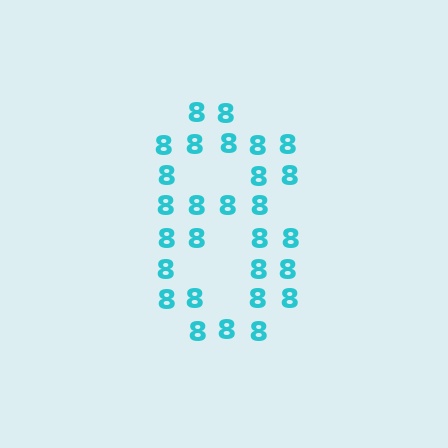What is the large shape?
The large shape is the digit 8.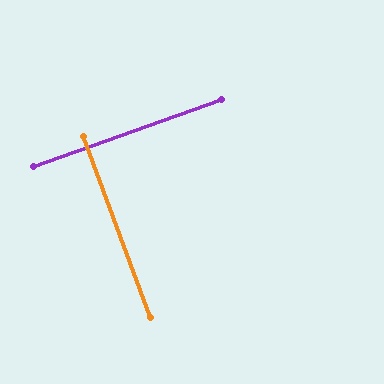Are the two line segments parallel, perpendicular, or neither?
Perpendicular — they meet at approximately 89°.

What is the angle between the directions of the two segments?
Approximately 89 degrees.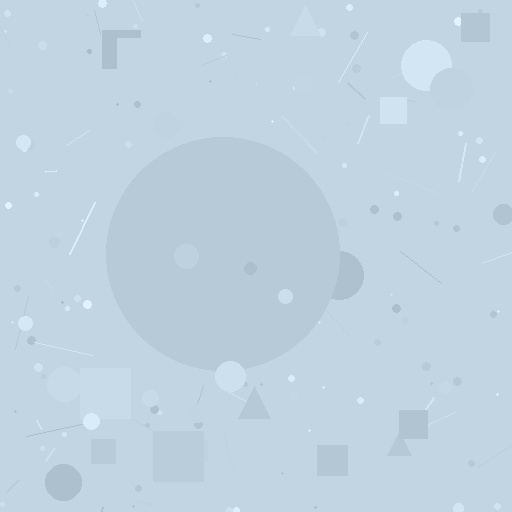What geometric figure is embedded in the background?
A circle is embedded in the background.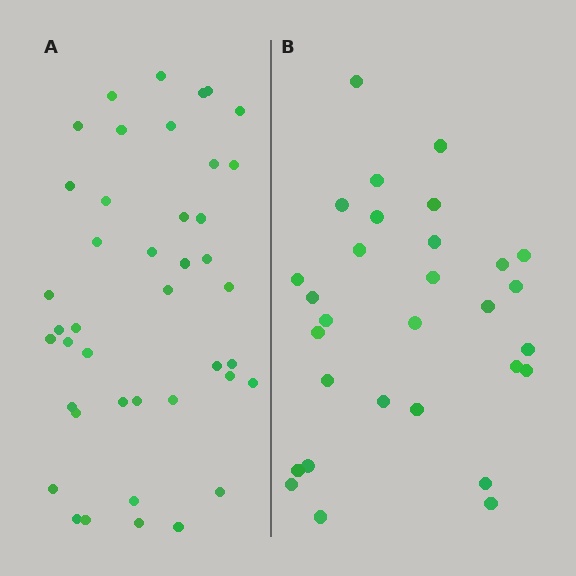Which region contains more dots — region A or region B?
Region A (the left region) has more dots.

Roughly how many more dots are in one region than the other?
Region A has roughly 12 or so more dots than region B.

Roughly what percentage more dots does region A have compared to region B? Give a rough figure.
About 40% more.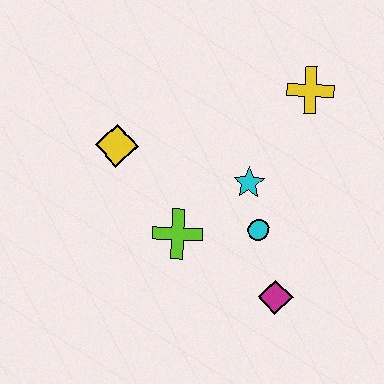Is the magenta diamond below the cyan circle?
Yes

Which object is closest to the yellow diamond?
The lime cross is closest to the yellow diamond.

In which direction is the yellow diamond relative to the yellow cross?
The yellow diamond is to the left of the yellow cross.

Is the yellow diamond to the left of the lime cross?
Yes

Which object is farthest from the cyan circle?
The yellow diamond is farthest from the cyan circle.